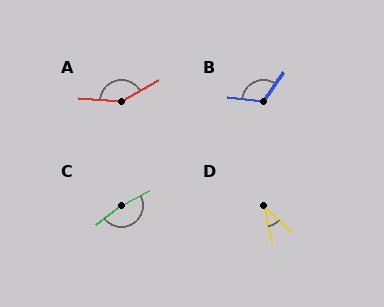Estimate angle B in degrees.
Approximately 118 degrees.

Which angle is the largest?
C, at approximately 169 degrees.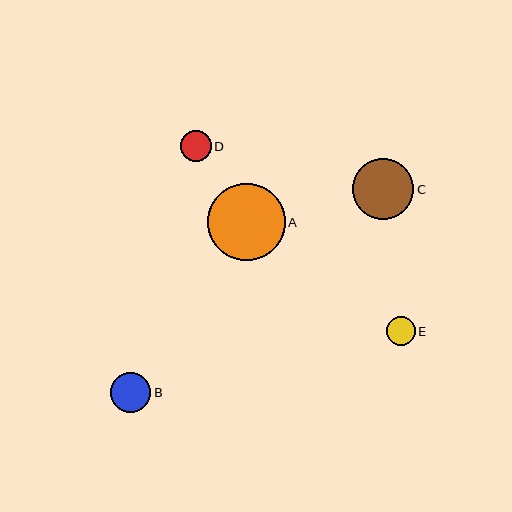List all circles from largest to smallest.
From largest to smallest: A, C, B, D, E.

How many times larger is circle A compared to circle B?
Circle A is approximately 1.9 times the size of circle B.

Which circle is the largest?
Circle A is the largest with a size of approximately 78 pixels.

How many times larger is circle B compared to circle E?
Circle B is approximately 1.4 times the size of circle E.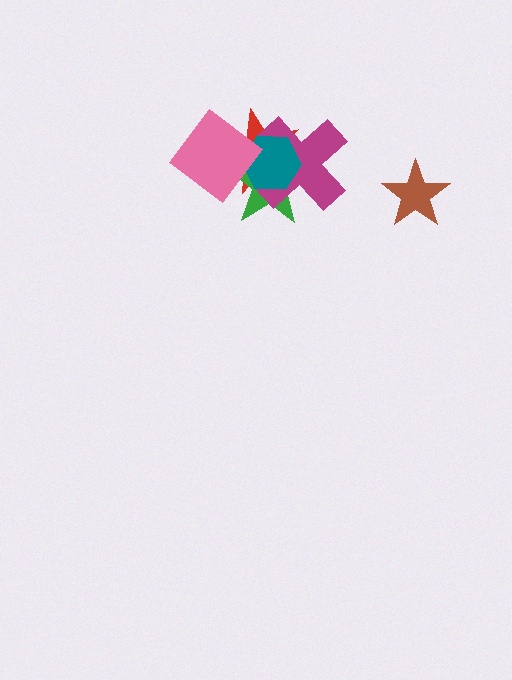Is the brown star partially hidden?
No, no other shape covers it.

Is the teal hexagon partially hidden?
Yes, it is partially covered by another shape.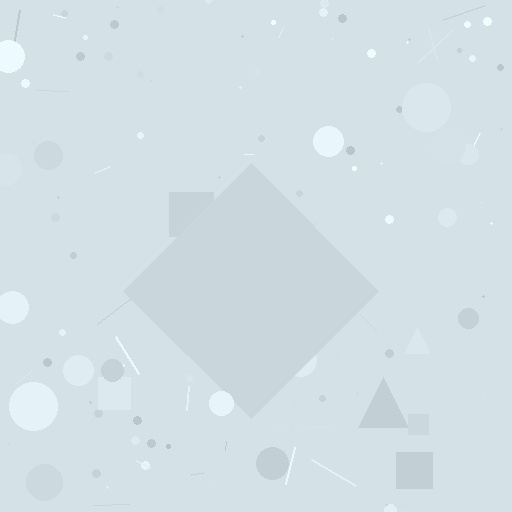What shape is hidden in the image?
A diamond is hidden in the image.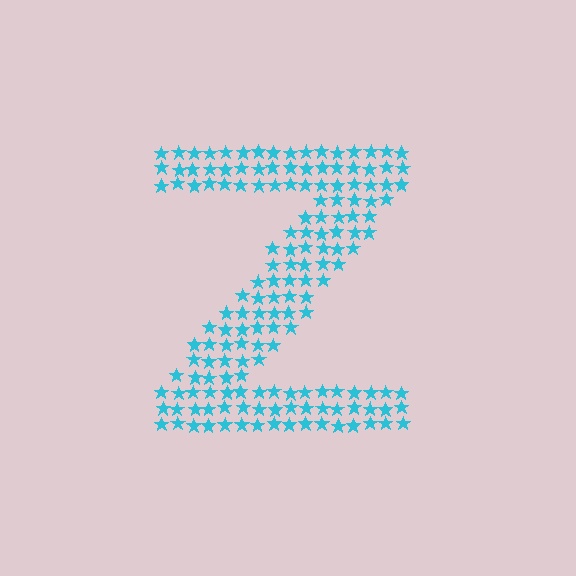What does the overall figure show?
The overall figure shows the letter Z.